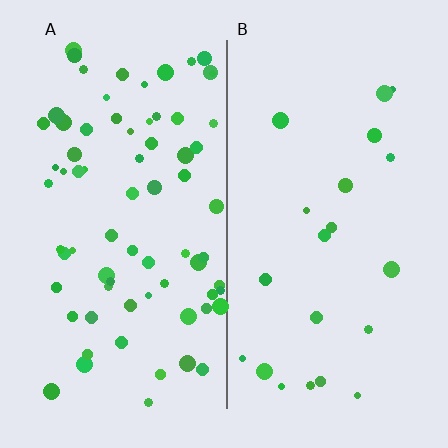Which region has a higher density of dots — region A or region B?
A (the left).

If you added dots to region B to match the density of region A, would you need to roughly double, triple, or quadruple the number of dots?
Approximately triple.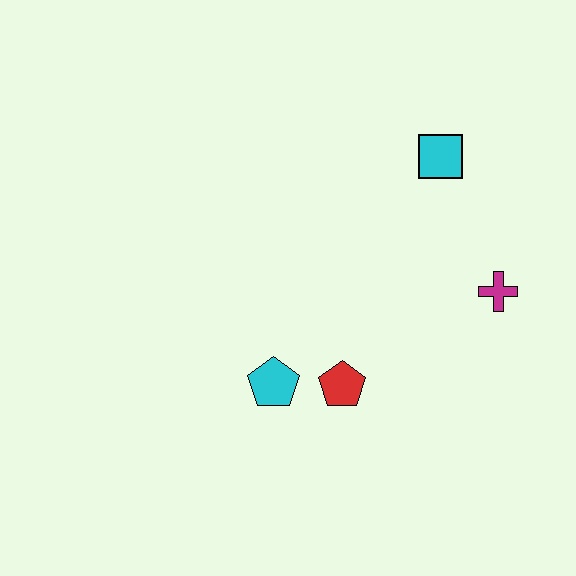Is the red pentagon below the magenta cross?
Yes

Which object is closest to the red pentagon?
The cyan pentagon is closest to the red pentagon.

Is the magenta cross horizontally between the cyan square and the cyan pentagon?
No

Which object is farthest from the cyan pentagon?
The cyan square is farthest from the cyan pentagon.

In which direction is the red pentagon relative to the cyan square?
The red pentagon is below the cyan square.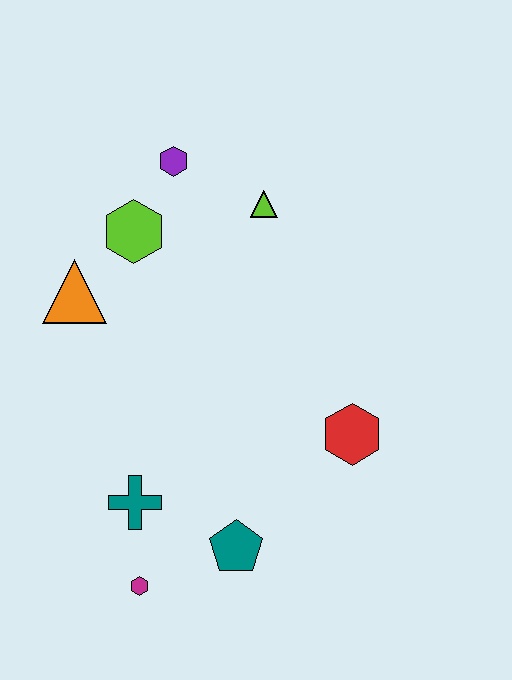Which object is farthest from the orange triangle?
The red hexagon is farthest from the orange triangle.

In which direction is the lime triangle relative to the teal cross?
The lime triangle is above the teal cross.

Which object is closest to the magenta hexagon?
The teal cross is closest to the magenta hexagon.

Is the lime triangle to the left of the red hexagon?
Yes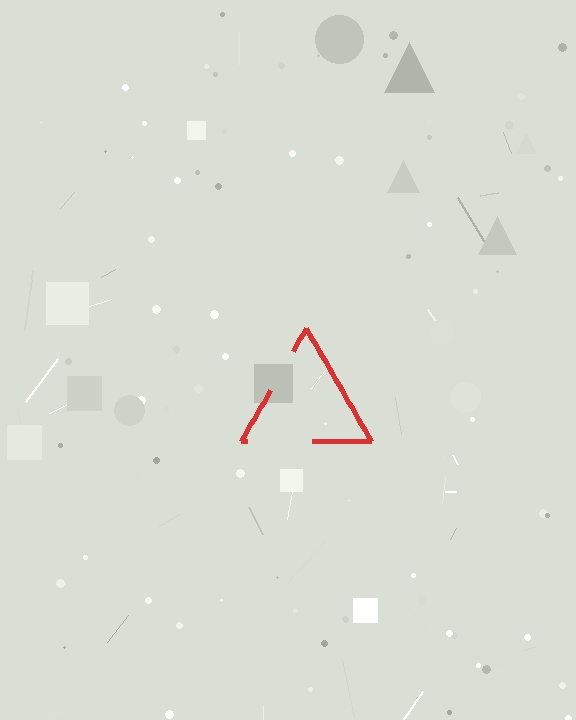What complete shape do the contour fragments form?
The contour fragments form a triangle.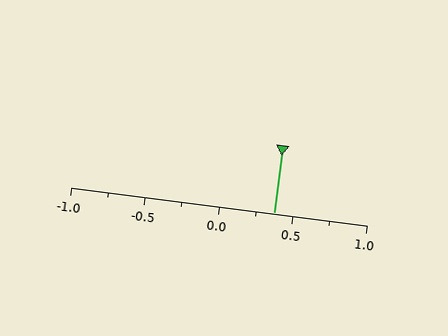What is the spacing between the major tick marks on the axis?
The major ticks are spaced 0.5 apart.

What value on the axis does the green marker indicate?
The marker indicates approximately 0.38.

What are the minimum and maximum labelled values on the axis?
The axis runs from -1.0 to 1.0.